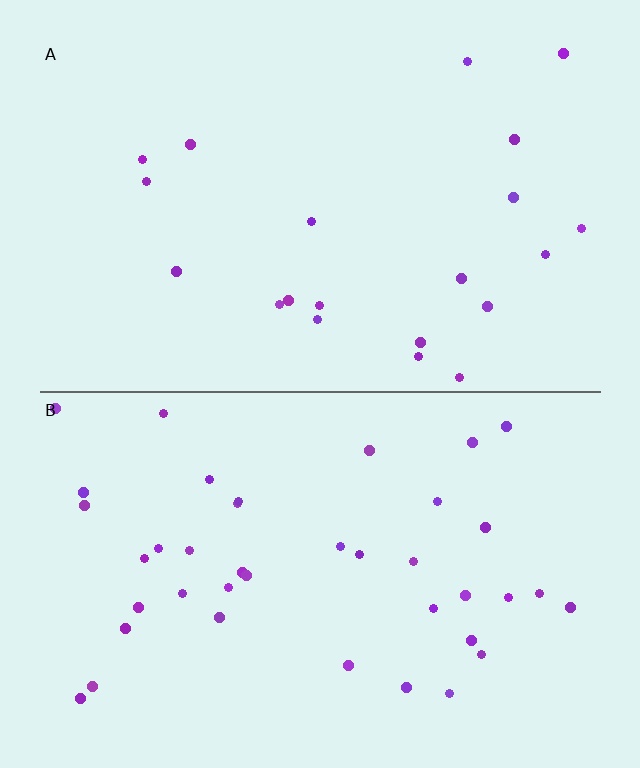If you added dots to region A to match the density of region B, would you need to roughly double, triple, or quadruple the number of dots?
Approximately double.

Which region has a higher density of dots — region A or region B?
B (the bottom).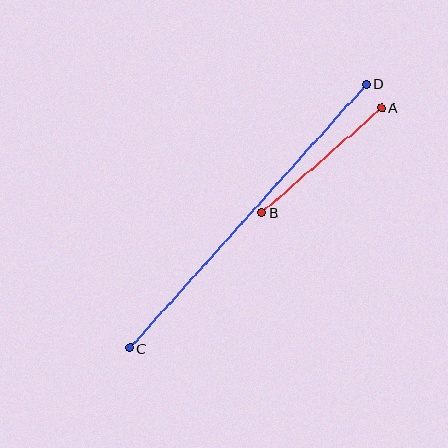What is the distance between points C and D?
The distance is approximately 354 pixels.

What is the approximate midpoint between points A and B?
The midpoint is at approximately (322, 160) pixels.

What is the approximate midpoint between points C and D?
The midpoint is at approximately (248, 216) pixels.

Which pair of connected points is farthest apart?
Points C and D are farthest apart.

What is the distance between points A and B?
The distance is approximately 159 pixels.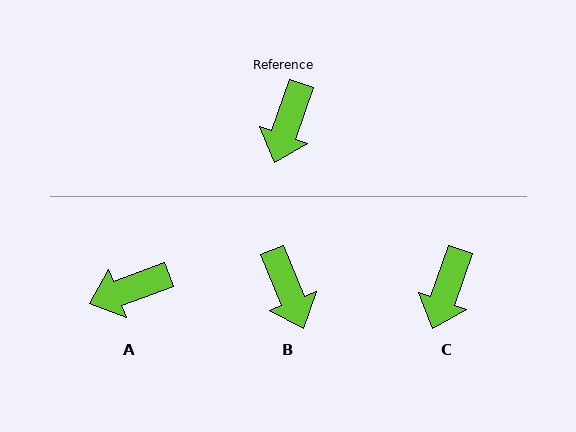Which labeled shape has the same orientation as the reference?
C.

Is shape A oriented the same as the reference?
No, it is off by about 50 degrees.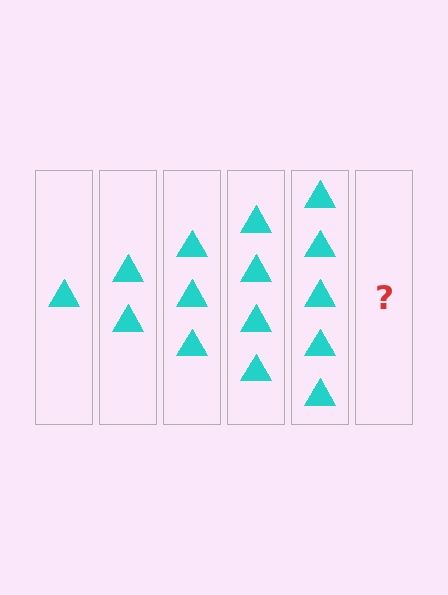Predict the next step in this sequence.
The next step is 6 triangles.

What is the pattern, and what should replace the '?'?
The pattern is that each step adds one more triangle. The '?' should be 6 triangles.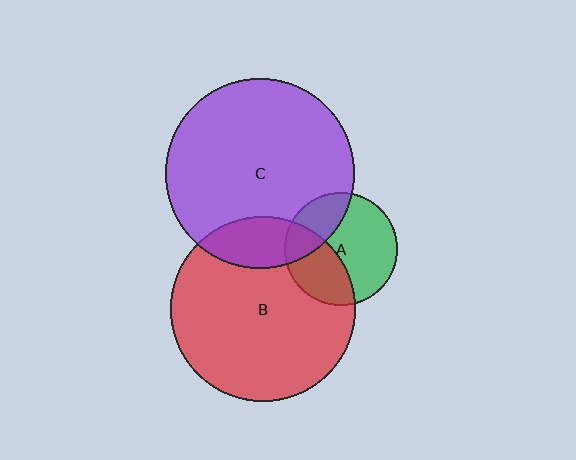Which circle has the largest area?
Circle C (purple).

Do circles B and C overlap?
Yes.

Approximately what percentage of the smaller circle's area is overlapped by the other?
Approximately 15%.